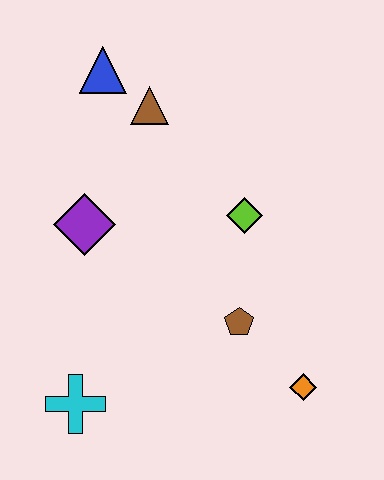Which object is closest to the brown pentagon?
The orange diamond is closest to the brown pentagon.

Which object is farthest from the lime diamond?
The cyan cross is farthest from the lime diamond.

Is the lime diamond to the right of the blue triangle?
Yes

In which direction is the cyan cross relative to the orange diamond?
The cyan cross is to the left of the orange diamond.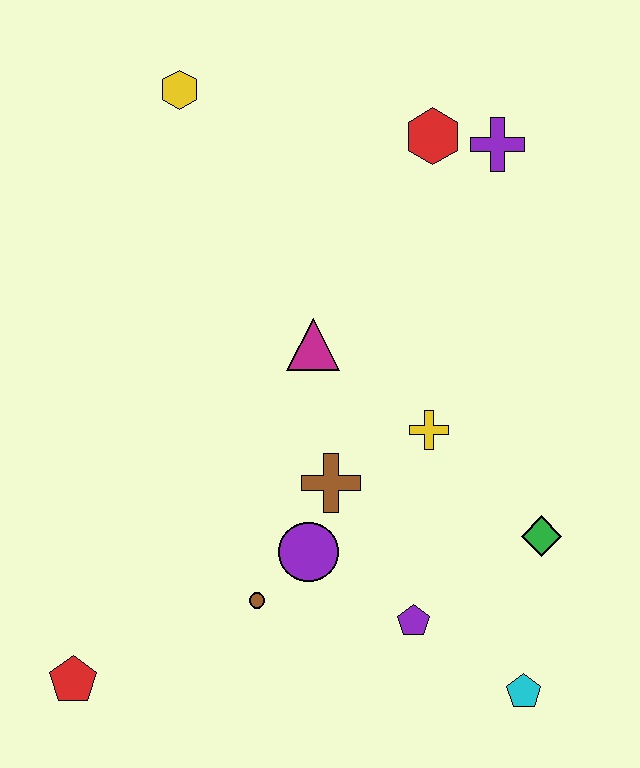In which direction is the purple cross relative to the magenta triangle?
The purple cross is above the magenta triangle.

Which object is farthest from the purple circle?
The yellow hexagon is farthest from the purple circle.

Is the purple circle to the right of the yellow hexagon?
Yes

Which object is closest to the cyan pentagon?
The purple pentagon is closest to the cyan pentagon.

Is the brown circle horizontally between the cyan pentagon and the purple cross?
No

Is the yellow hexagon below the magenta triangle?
No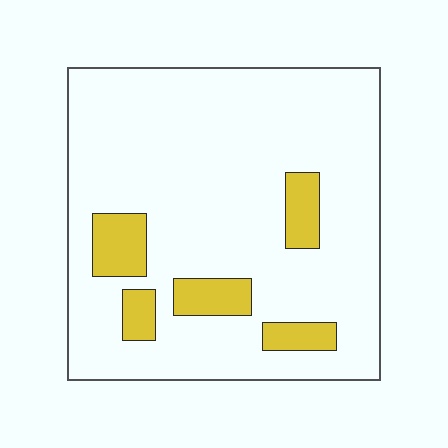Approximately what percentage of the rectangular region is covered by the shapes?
Approximately 15%.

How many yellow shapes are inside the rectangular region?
5.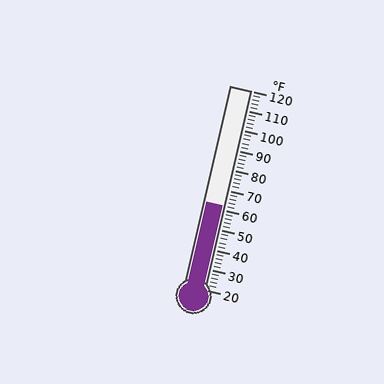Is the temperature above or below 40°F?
The temperature is above 40°F.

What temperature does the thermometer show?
The thermometer shows approximately 62°F.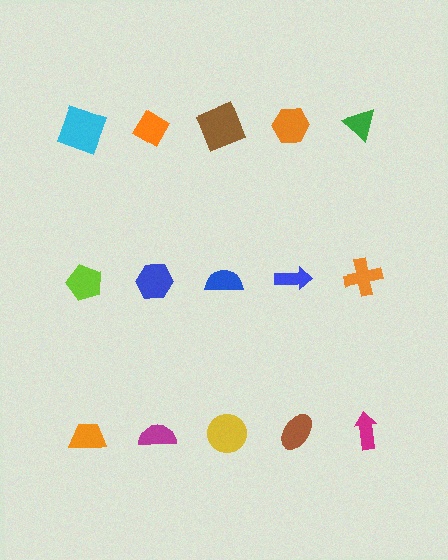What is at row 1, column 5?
A green triangle.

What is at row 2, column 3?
A blue semicircle.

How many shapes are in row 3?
5 shapes.